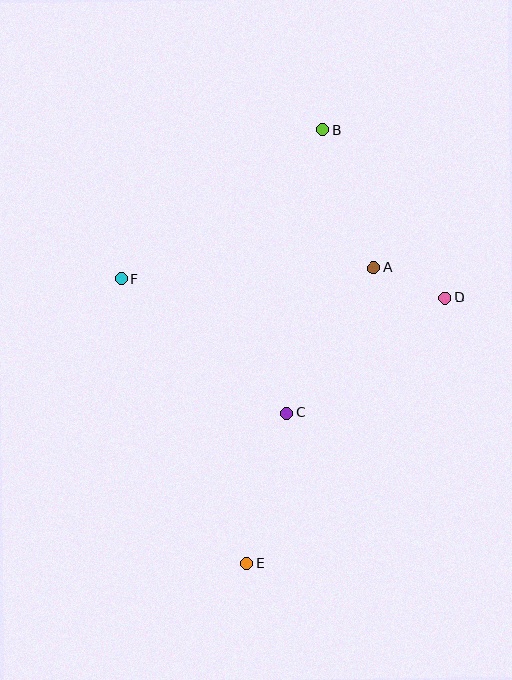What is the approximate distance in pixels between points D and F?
The distance between D and F is approximately 324 pixels.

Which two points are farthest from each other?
Points B and E are farthest from each other.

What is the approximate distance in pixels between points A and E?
The distance between A and E is approximately 322 pixels.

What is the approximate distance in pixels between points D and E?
The distance between D and E is approximately 332 pixels.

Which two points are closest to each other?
Points A and D are closest to each other.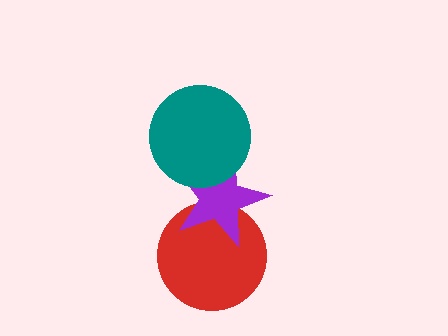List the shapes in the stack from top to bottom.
From top to bottom: the teal circle, the purple star, the red circle.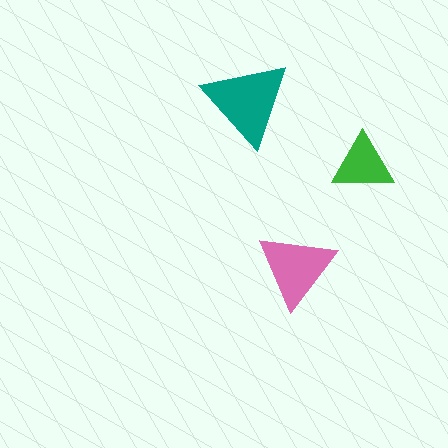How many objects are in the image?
There are 3 objects in the image.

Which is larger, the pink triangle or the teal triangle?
The teal one.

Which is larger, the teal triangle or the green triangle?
The teal one.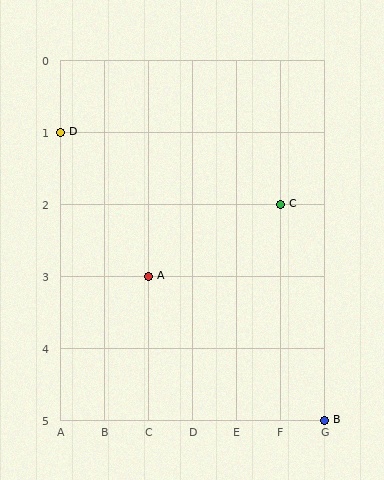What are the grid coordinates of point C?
Point C is at grid coordinates (F, 2).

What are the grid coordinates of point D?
Point D is at grid coordinates (A, 1).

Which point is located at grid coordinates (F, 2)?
Point C is at (F, 2).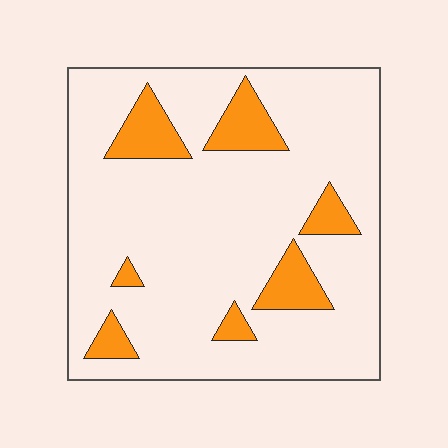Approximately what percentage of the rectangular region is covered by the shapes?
Approximately 15%.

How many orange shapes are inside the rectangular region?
7.